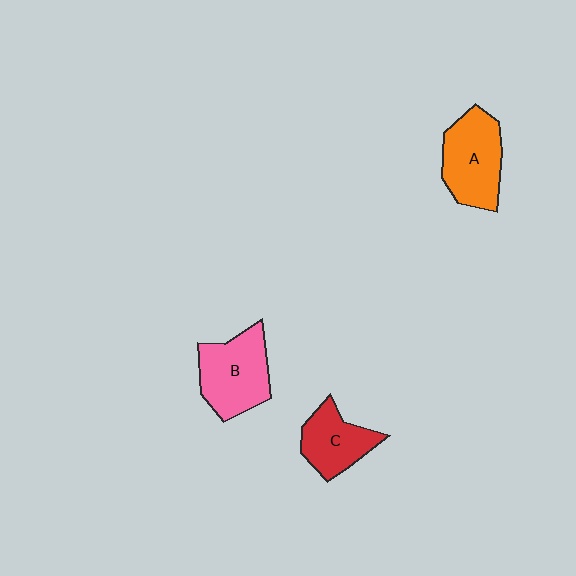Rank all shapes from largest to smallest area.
From largest to smallest: B (pink), A (orange), C (red).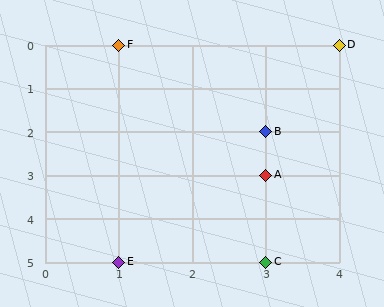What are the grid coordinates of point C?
Point C is at grid coordinates (3, 5).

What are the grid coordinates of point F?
Point F is at grid coordinates (1, 0).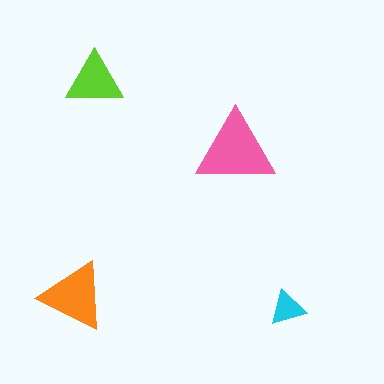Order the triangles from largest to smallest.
the pink one, the orange one, the lime one, the cyan one.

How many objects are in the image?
There are 4 objects in the image.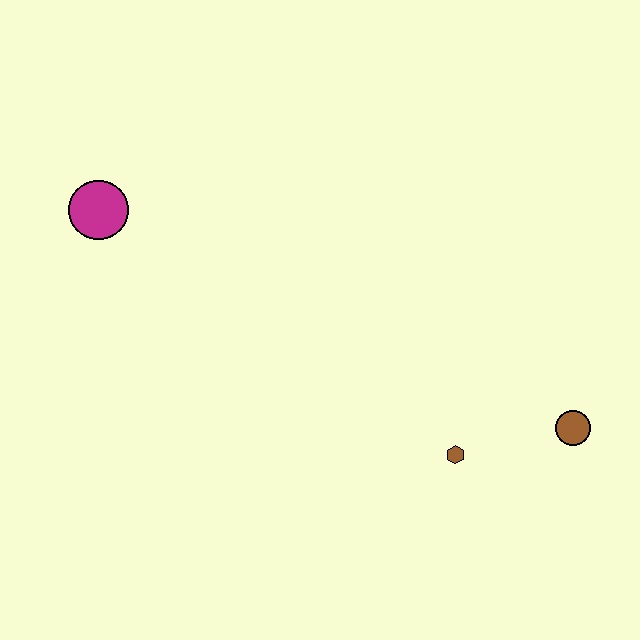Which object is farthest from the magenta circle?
The brown circle is farthest from the magenta circle.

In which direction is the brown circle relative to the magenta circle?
The brown circle is to the right of the magenta circle.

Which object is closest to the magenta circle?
The brown hexagon is closest to the magenta circle.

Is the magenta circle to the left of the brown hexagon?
Yes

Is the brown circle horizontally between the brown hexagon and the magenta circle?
No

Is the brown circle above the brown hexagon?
Yes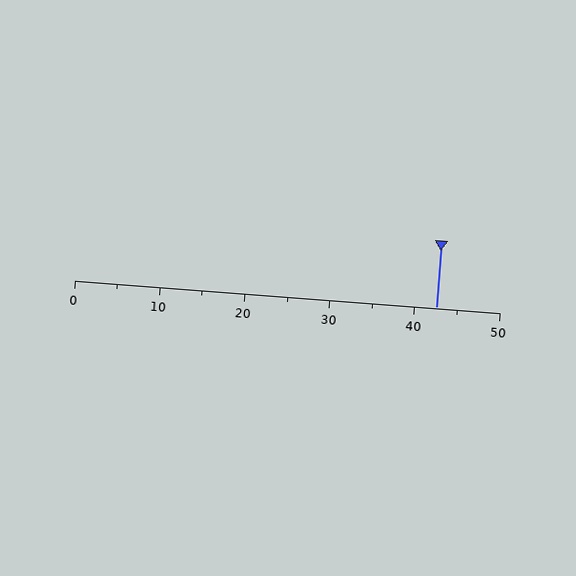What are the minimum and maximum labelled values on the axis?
The axis runs from 0 to 50.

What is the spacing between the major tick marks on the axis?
The major ticks are spaced 10 apart.